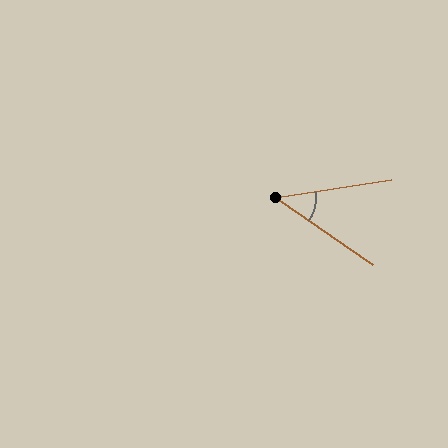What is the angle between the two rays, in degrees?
Approximately 43 degrees.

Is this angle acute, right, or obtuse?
It is acute.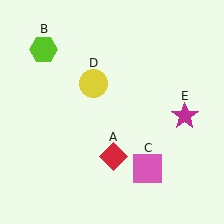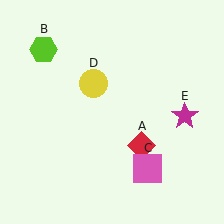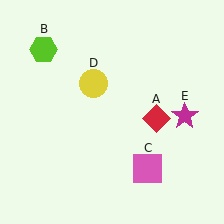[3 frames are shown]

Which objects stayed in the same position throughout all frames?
Lime hexagon (object B) and pink square (object C) and yellow circle (object D) and magenta star (object E) remained stationary.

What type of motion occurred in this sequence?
The red diamond (object A) rotated counterclockwise around the center of the scene.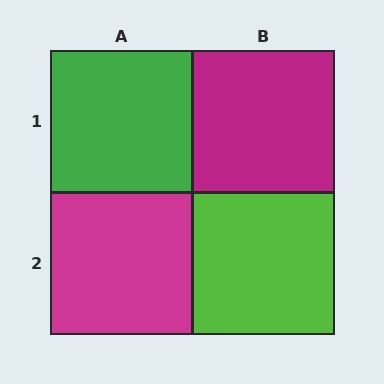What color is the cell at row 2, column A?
Magenta.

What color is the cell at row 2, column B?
Lime.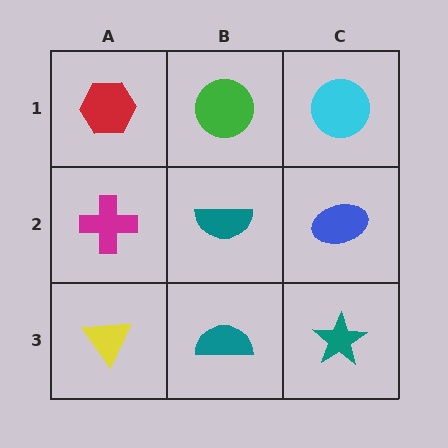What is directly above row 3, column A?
A magenta cross.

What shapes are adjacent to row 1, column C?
A blue ellipse (row 2, column C), a green circle (row 1, column B).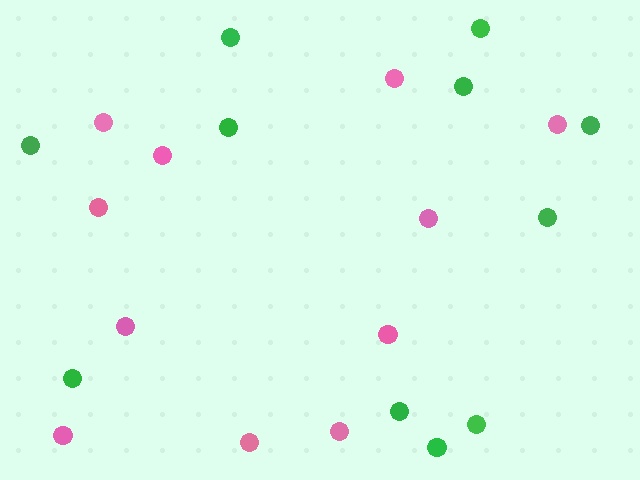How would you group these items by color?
There are 2 groups: one group of pink circles (11) and one group of green circles (11).